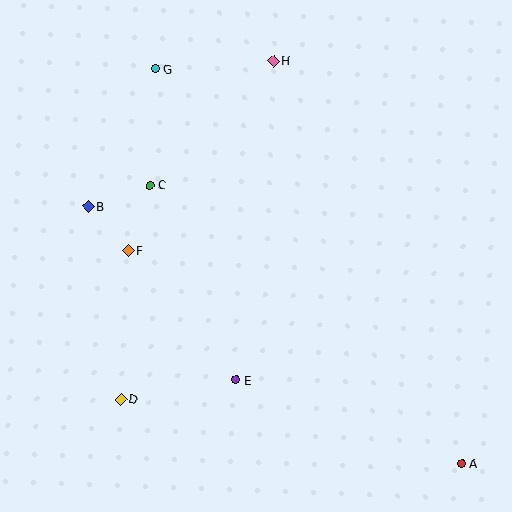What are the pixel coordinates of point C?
Point C is at (150, 185).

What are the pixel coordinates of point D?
Point D is at (121, 399).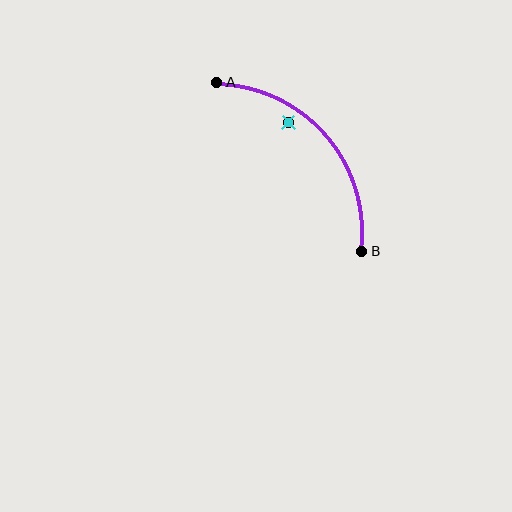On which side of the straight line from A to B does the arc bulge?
The arc bulges above and to the right of the straight line connecting A and B.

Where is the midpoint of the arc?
The arc midpoint is the point on the curve farthest from the straight line joining A and B. It sits above and to the right of that line.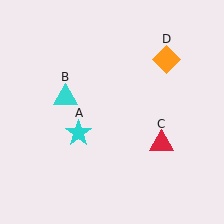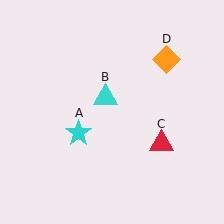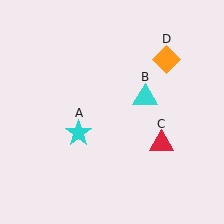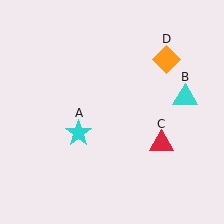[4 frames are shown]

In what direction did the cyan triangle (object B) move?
The cyan triangle (object B) moved right.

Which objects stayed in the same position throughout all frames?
Cyan star (object A) and red triangle (object C) and orange diamond (object D) remained stationary.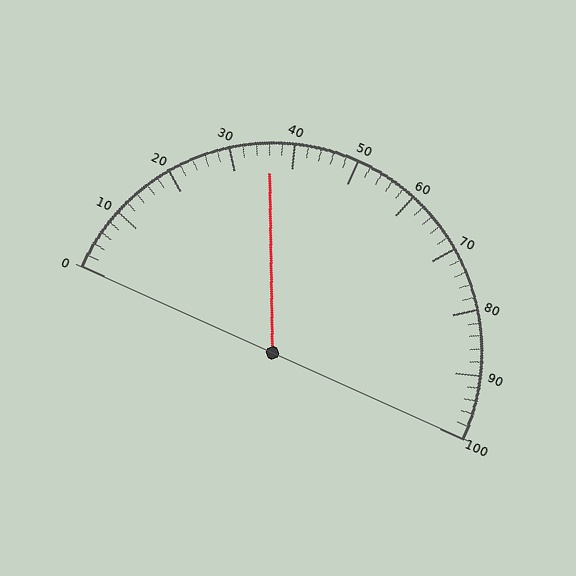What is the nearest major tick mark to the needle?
The nearest major tick mark is 40.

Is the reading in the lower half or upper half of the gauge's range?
The reading is in the lower half of the range (0 to 100).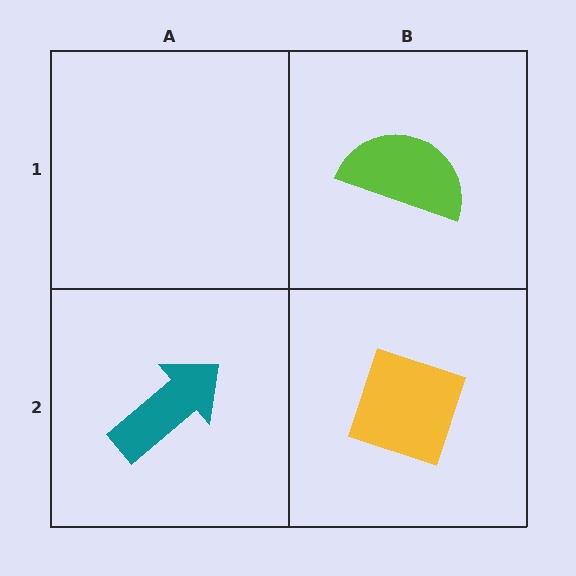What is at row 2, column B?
A yellow diamond.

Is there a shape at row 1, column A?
No, that cell is empty.